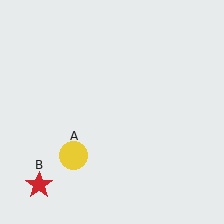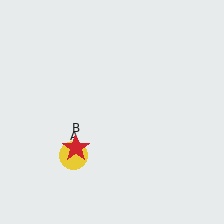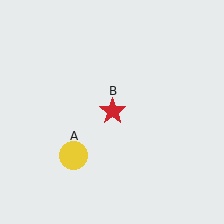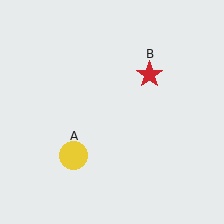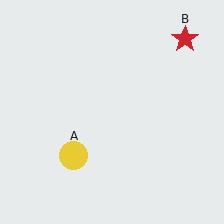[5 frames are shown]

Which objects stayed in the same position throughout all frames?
Yellow circle (object A) remained stationary.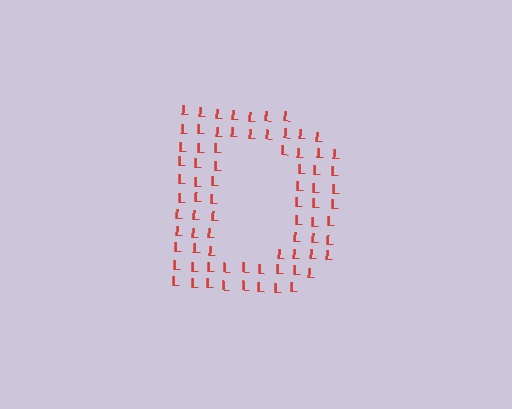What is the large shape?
The large shape is the letter D.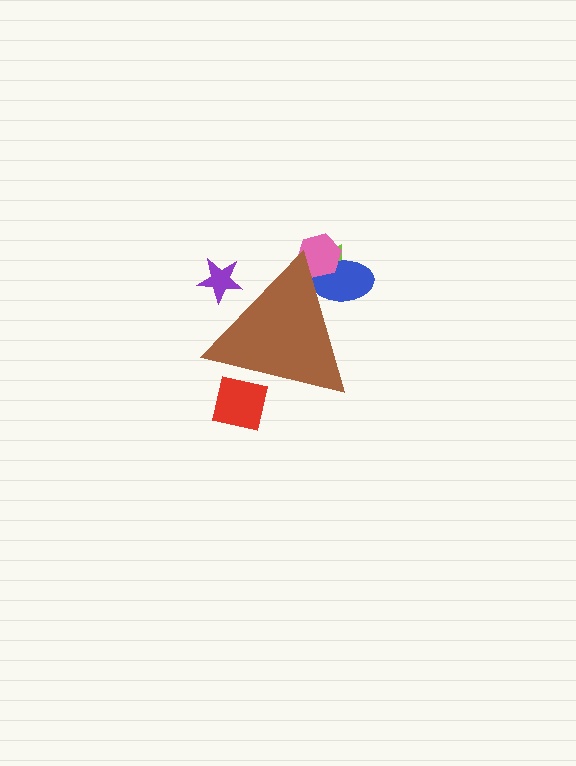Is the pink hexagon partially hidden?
Yes, the pink hexagon is partially hidden behind the brown triangle.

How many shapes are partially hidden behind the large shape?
5 shapes are partially hidden.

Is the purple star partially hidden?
Yes, the purple star is partially hidden behind the brown triangle.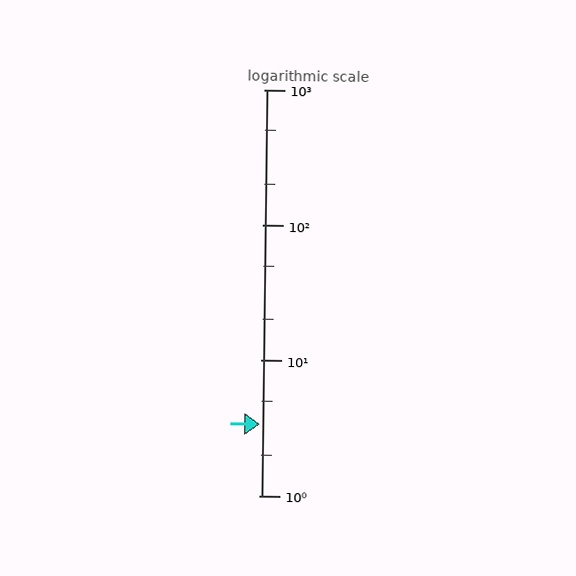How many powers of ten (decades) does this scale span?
The scale spans 3 decades, from 1 to 1000.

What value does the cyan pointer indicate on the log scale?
The pointer indicates approximately 3.4.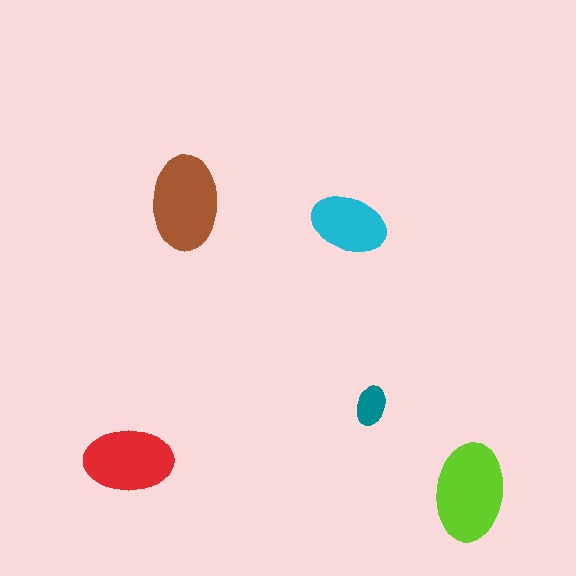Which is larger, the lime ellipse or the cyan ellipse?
The lime one.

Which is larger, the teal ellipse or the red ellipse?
The red one.